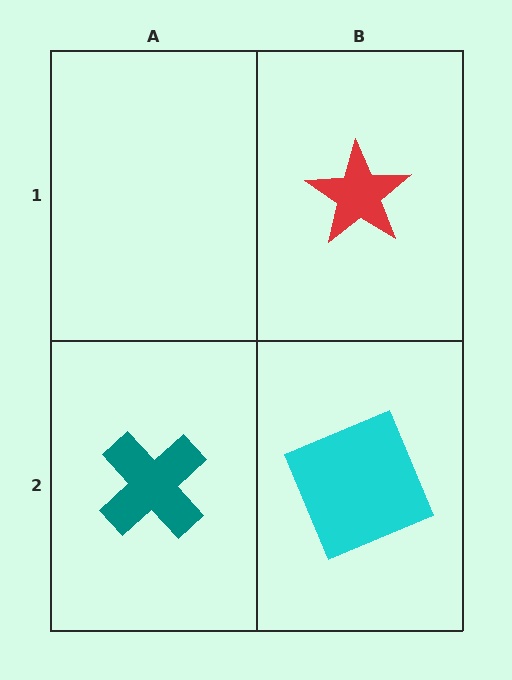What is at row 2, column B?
A cyan square.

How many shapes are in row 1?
1 shape.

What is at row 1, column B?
A red star.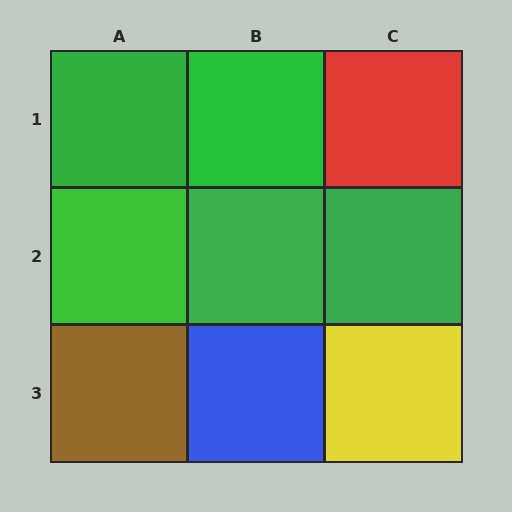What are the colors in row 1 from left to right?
Green, green, red.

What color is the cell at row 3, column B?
Blue.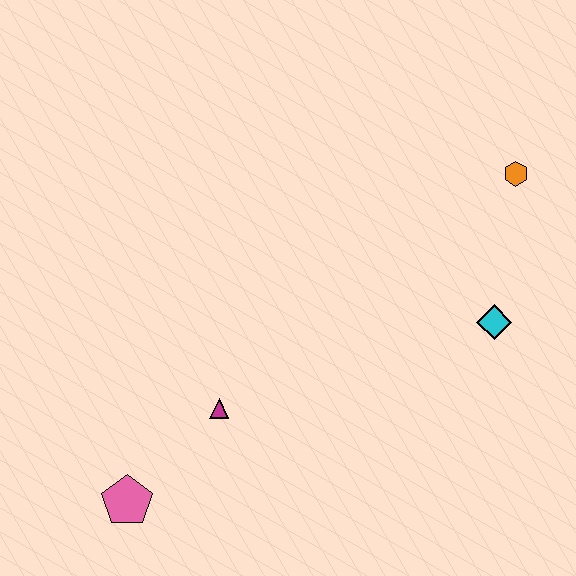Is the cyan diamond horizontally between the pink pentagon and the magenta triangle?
No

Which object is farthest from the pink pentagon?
The orange hexagon is farthest from the pink pentagon.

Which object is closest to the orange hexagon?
The cyan diamond is closest to the orange hexagon.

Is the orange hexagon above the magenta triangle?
Yes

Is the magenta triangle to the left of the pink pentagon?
No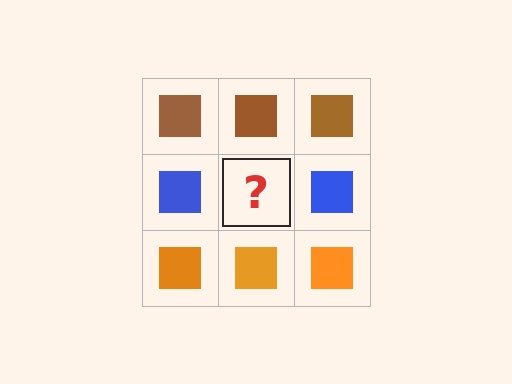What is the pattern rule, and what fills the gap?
The rule is that each row has a consistent color. The gap should be filled with a blue square.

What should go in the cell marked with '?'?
The missing cell should contain a blue square.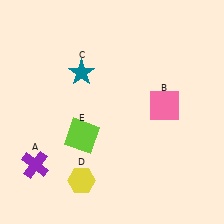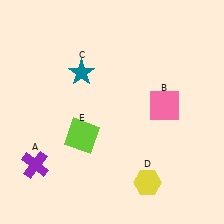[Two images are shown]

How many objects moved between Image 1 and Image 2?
1 object moved between the two images.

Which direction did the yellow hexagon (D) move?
The yellow hexagon (D) moved right.